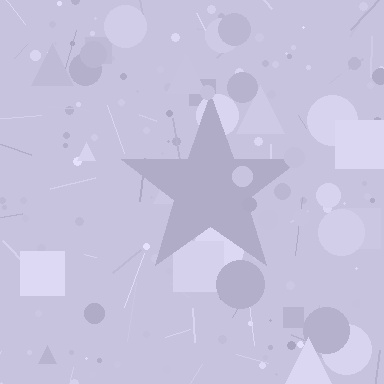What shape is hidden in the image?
A star is hidden in the image.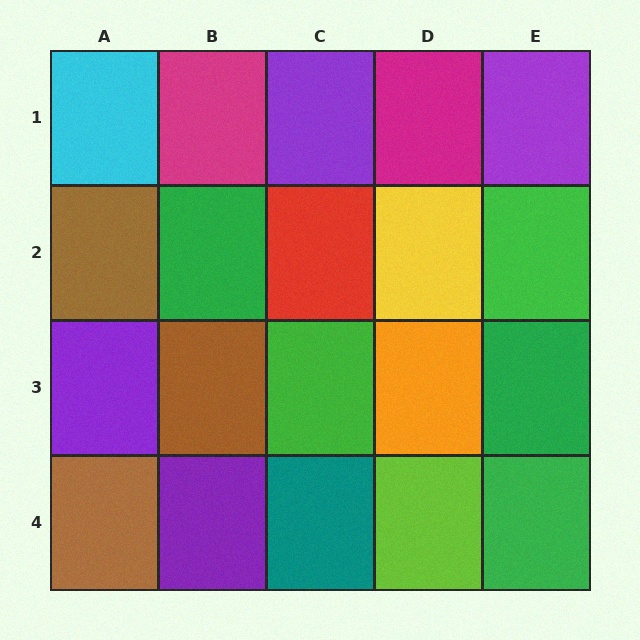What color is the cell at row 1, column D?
Magenta.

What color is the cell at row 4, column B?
Purple.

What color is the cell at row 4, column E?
Green.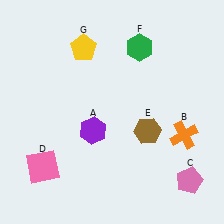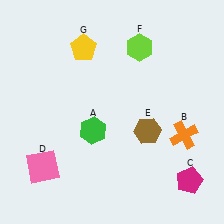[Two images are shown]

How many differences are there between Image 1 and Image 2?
There are 3 differences between the two images.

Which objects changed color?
A changed from purple to green. C changed from pink to magenta. F changed from green to lime.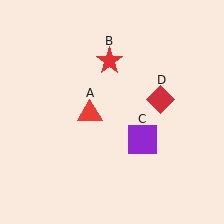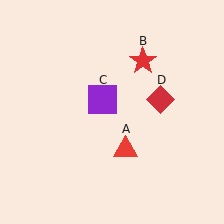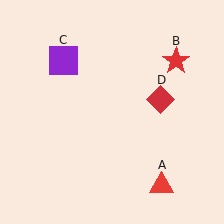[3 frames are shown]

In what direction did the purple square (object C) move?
The purple square (object C) moved up and to the left.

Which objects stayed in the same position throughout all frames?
Red diamond (object D) remained stationary.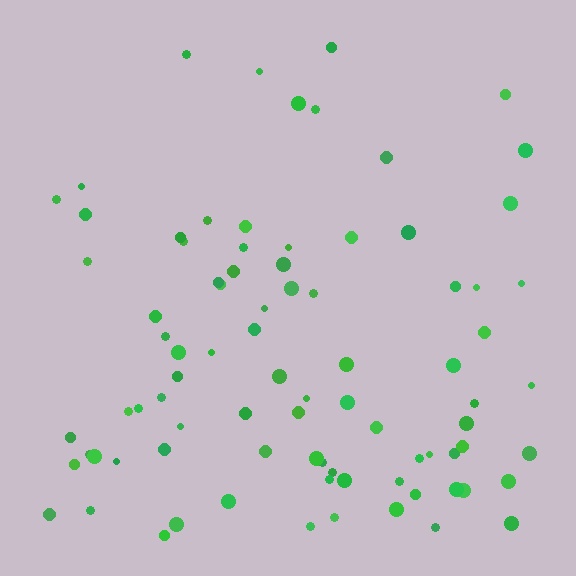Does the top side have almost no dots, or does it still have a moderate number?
Still a moderate number, just noticeably fewer than the bottom.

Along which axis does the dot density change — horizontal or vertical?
Vertical.